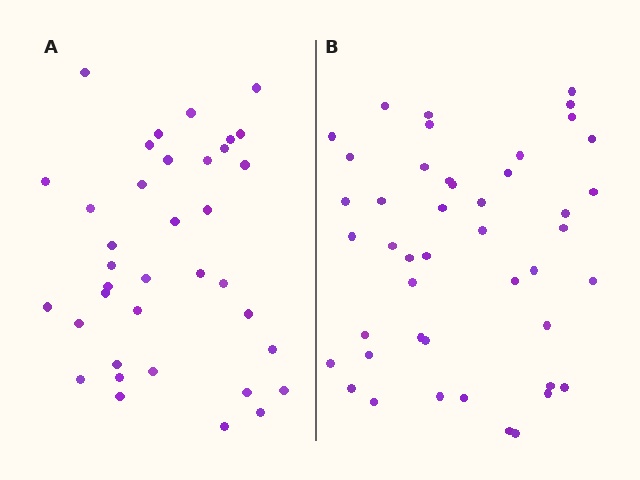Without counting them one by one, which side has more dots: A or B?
Region B (the right region) has more dots.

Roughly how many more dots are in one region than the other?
Region B has roughly 8 or so more dots than region A.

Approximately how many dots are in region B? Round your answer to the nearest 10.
About 40 dots. (The exact count is 45, which rounds to 40.)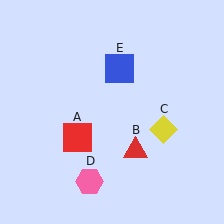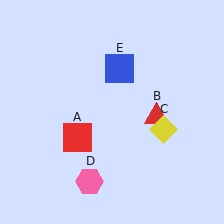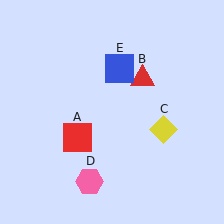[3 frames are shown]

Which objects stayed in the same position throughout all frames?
Red square (object A) and yellow diamond (object C) and pink hexagon (object D) and blue square (object E) remained stationary.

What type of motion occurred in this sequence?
The red triangle (object B) rotated counterclockwise around the center of the scene.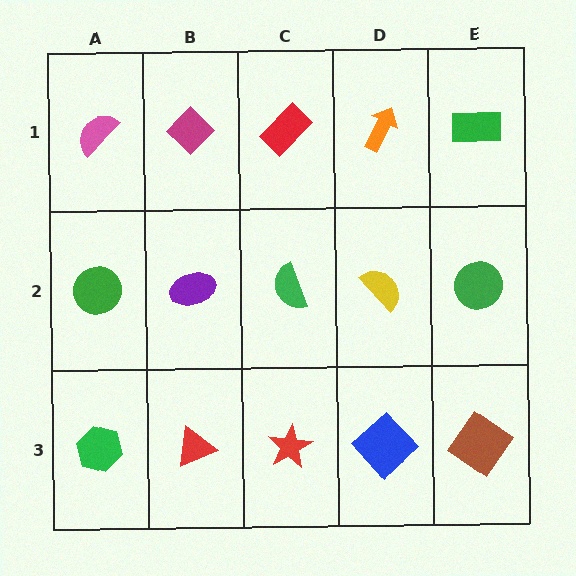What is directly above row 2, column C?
A red rectangle.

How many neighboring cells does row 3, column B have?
3.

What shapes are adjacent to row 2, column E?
A green rectangle (row 1, column E), a brown diamond (row 3, column E), a yellow semicircle (row 2, column D).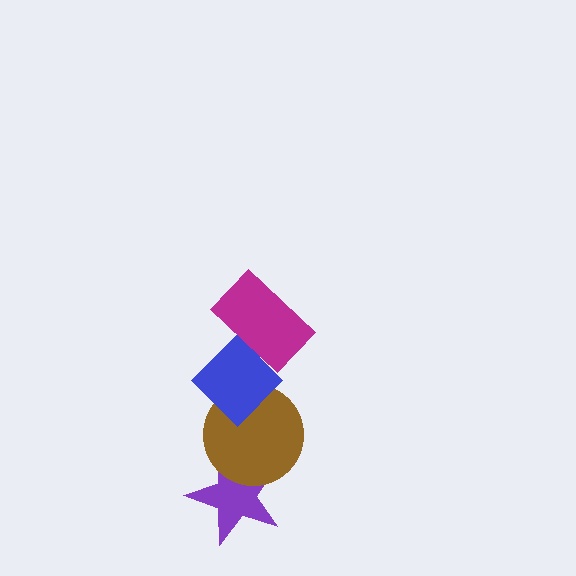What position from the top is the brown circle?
The brown circle is 3rd from the top.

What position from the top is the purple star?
The purple star is 4th from the top.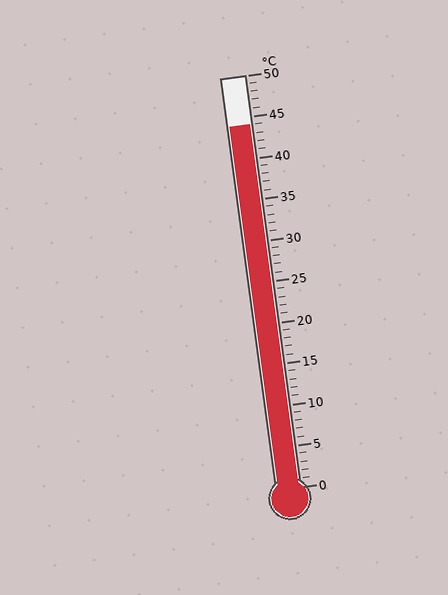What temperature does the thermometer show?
The thermometer shows approximately 44°C.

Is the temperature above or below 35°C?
The temperature is above 35°C.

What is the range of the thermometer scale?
The thermometer scale ranges from 0°C to 50°C.